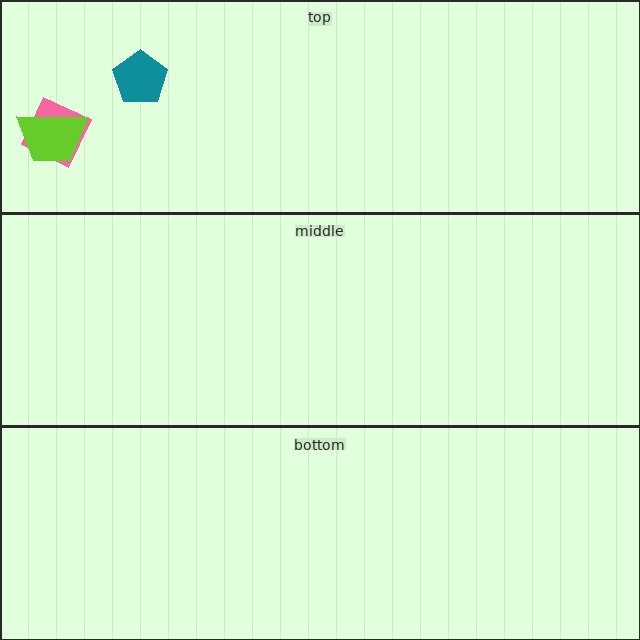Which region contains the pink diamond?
The top region.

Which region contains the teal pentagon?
The top region.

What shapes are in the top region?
The pink diamond, the teal pentagon, the lime trapezoid.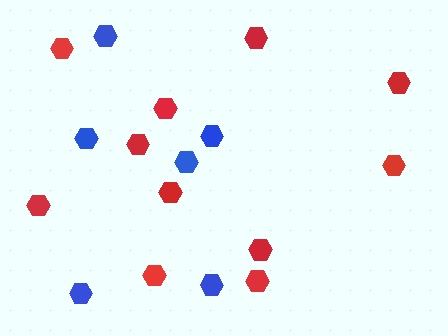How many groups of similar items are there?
There are 2 groups: one group of blue hexagons (6) and one group of red hexagons (11).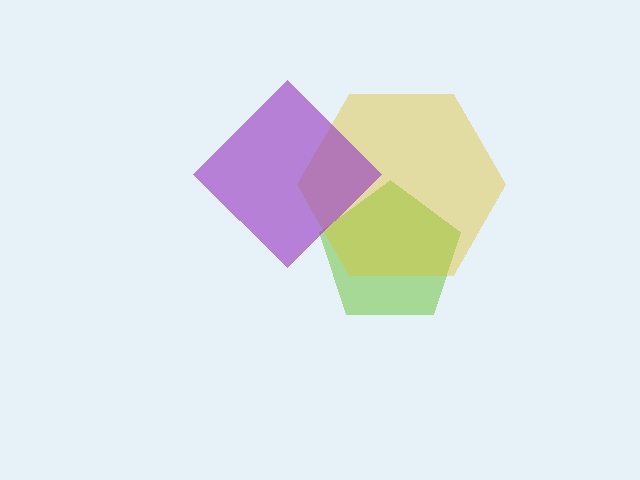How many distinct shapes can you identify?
There are 3 distinct shapes: a lime pentagon, a yellow hexagon, a purple diamond.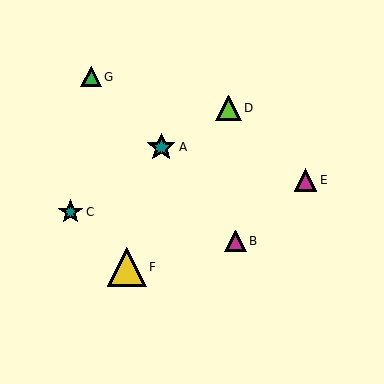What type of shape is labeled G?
Shape G is a green triangle.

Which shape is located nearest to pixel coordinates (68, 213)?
The teal star (labeled C) at (70, 212) is nearest to that location.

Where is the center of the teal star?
The center of the teal star is at (70, 212).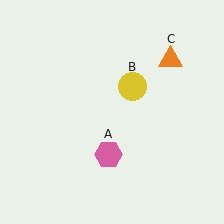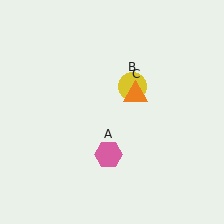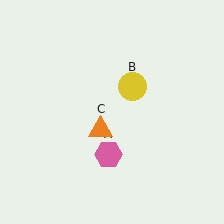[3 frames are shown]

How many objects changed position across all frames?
1 object changed position: orange triangle (object C).